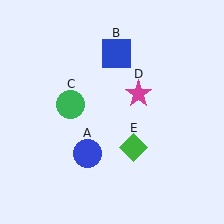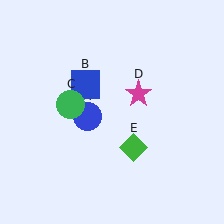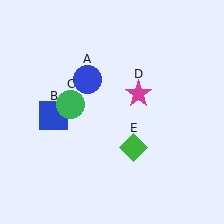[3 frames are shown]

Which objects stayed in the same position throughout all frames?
Green circle (object C) and magenta star (object D) and green diamond (object E) remained stationary.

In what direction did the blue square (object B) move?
The blue square (object B) moved down and to the left.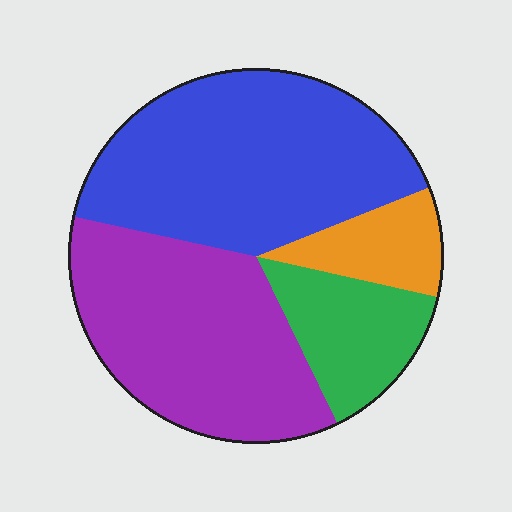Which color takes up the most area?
Blue, at roughly 40%.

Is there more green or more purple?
Purple.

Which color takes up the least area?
Orange, at roughly 10%.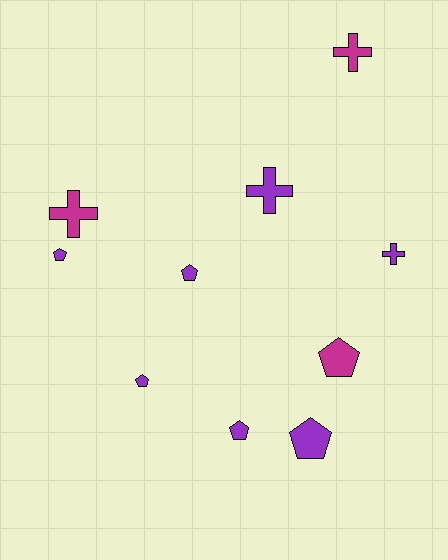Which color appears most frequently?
Purple, with 7 objects.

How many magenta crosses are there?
There are 2 magenta crosses.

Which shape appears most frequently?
Pentagon, with 6 objects.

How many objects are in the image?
There are 10 objects.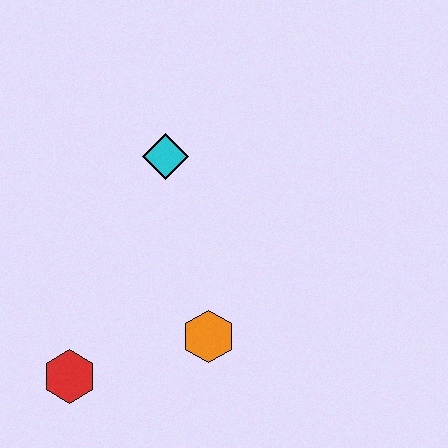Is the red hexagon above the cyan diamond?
No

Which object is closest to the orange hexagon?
The red hexagon is closest to the orange hexagon.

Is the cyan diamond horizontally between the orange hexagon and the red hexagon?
Yes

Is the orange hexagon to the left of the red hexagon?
No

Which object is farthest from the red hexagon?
The cyan diamond is farthest from the red hexagon.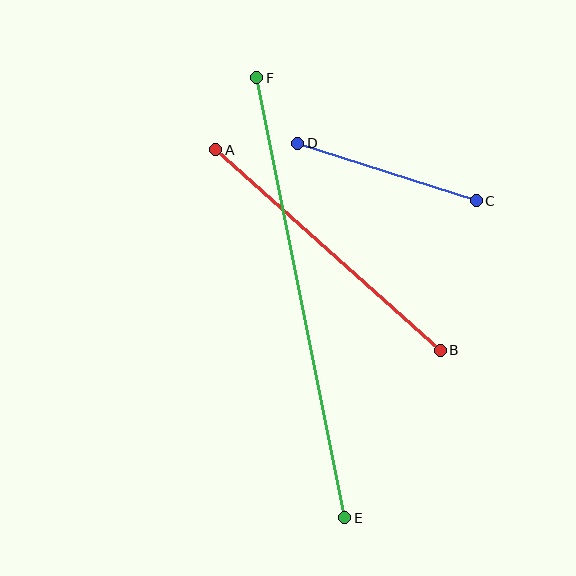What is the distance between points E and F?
The distance is approximately 449 pixels.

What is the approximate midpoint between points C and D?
The midpoint is at approximately (387, 172) pixels.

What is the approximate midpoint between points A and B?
The midpoint is at approximately (328, 250) pixels.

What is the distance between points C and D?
The distance is approximately 187 pixels.